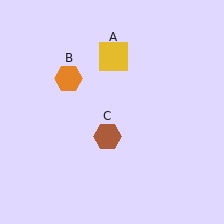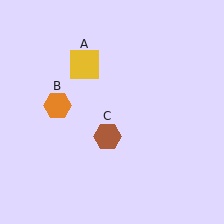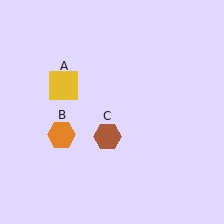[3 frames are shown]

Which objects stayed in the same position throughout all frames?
Brown hexagon (object C) remained stationary.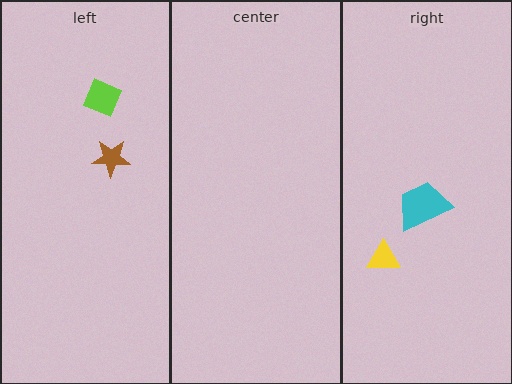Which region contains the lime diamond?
The left region.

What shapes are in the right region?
The yellow triangle, the cyan trapezoid.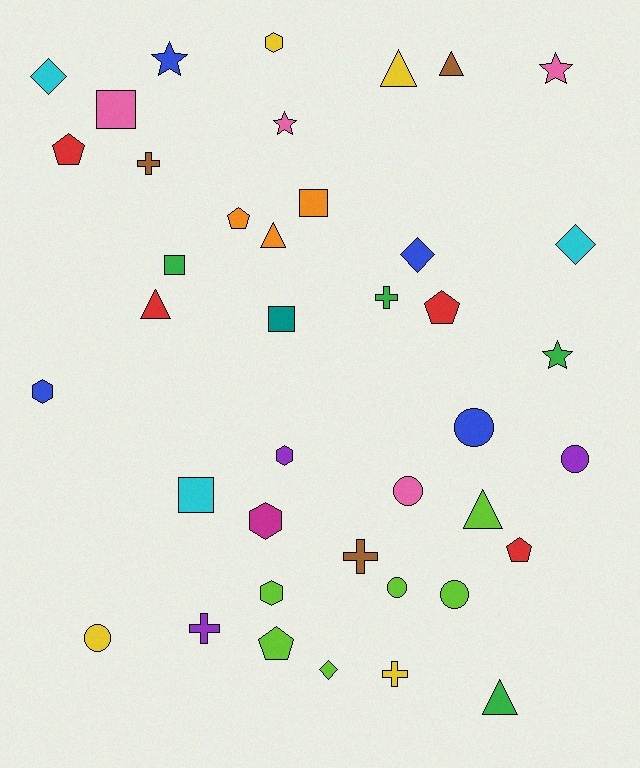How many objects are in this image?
There are 40 objects.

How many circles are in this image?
There are 6 circles.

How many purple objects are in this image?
There are 3 purple objects.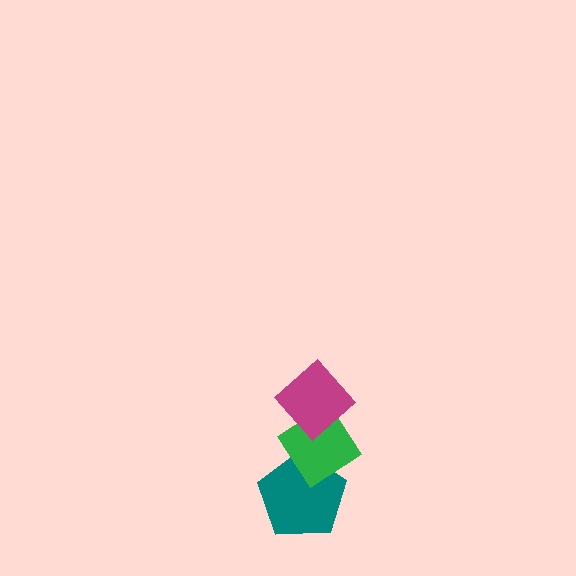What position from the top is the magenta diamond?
The magenta diamond is 1st from the top.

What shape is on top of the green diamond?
The magenta diamond is on top of the green diamond.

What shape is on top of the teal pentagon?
The green diamond is on top of the teal pentagon.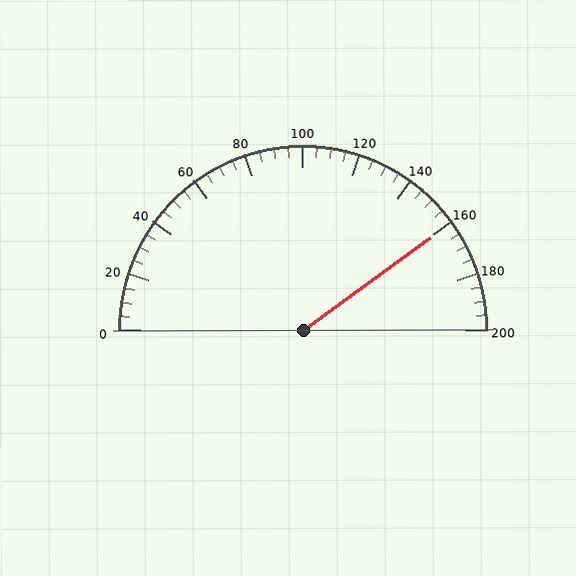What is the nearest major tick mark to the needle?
The nearest major tick mark is 160.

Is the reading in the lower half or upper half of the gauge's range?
The reading is in the upper half of the range (0 to 200).